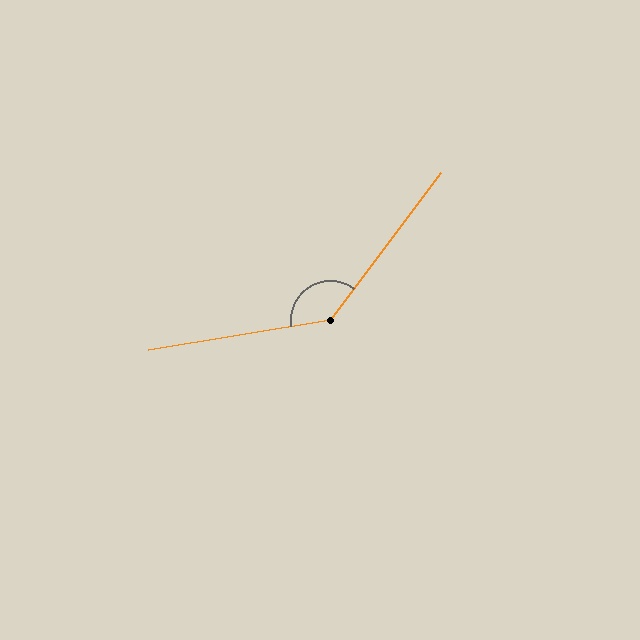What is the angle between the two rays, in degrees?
Approximately 136 degrees.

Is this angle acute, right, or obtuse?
It is obtuse.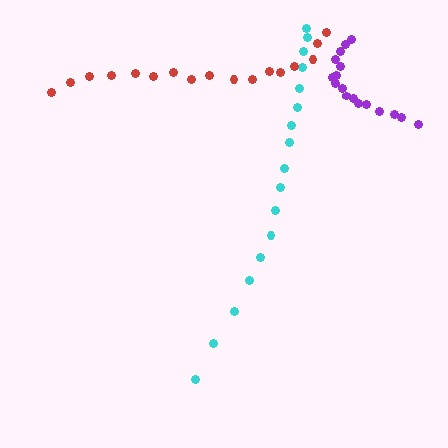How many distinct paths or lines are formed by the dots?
There are 3 distinct paths.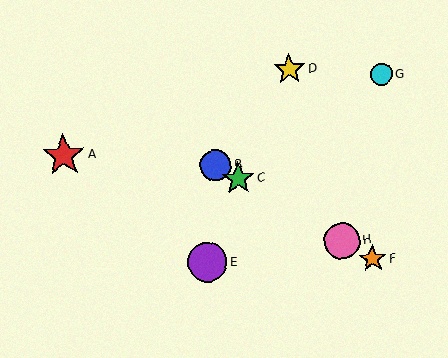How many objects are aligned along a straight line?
4 objects (B, C, F, H) are aligned along a straight line.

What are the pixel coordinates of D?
Object D is at (289, 69).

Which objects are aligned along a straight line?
Objects B, C, F, H are aligned along a straight line.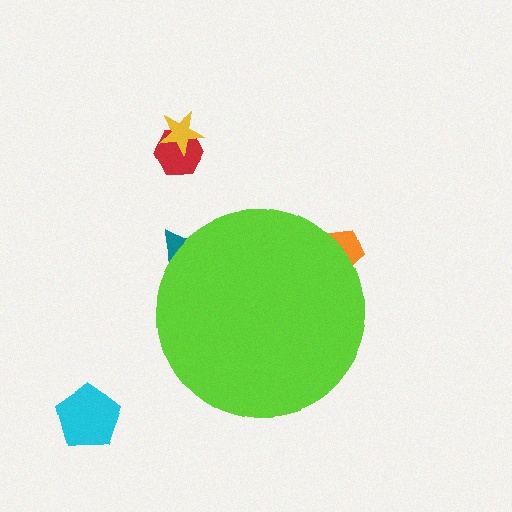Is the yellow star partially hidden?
No, the yellow star is fully visible.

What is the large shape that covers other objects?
A lime circle.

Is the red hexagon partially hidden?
No, the red hexagon is fully visible.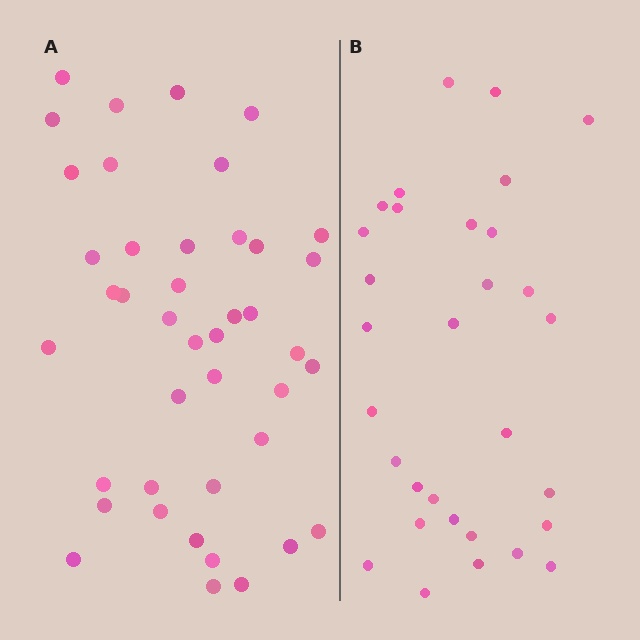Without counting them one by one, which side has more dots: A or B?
Region A (the left region) has more dots.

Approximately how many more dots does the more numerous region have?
Region A has roughly 12 or so more dots than region B.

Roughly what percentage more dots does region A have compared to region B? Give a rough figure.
About 35% more.